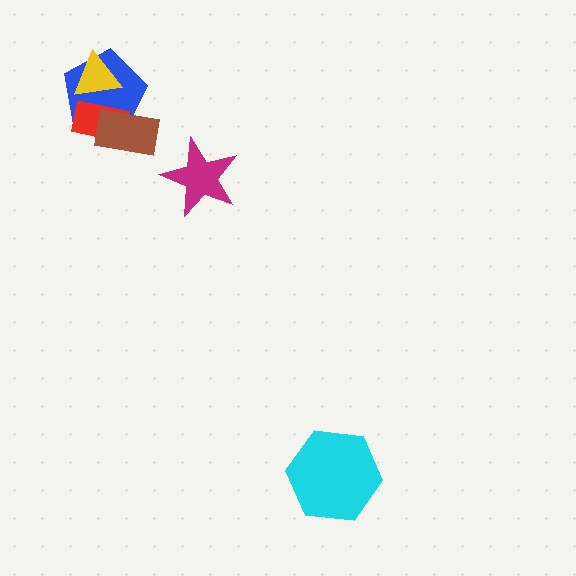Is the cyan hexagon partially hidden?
No, no other shape covers it.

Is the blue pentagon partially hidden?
Yes, it is partially covered by another shape.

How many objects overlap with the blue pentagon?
3 objects overlap with the blue pentagon.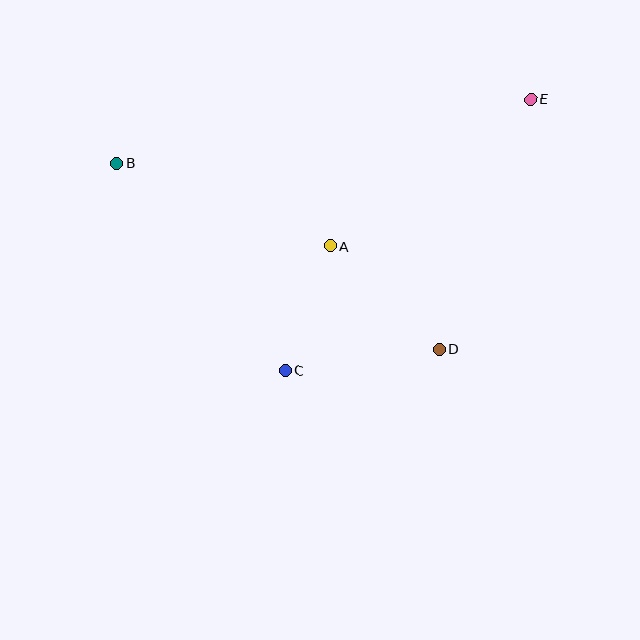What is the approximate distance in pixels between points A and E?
The distance between A and E is approximately 249 pixels.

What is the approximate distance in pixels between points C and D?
The distance between C and D is approximately 156 pixels.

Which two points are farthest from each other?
Points B and E are farthest from each other.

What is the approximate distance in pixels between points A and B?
The distance between A and B is approximately 229 pixels.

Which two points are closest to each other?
Points A and C are closest to each other.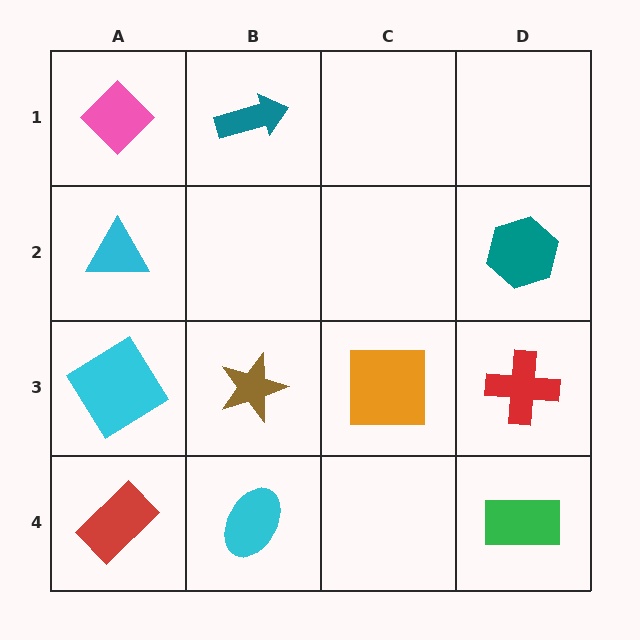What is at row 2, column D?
A teal hexagon.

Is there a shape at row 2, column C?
No, that cell is empty.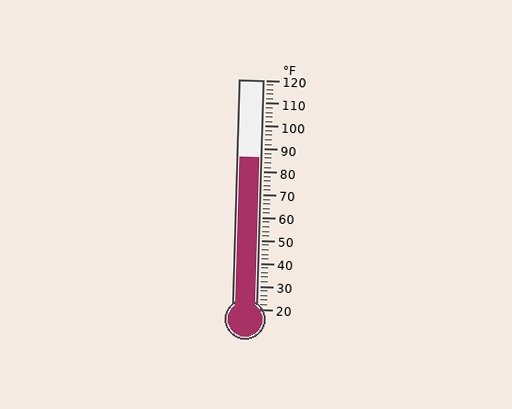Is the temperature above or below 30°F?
The temperature is above 30°F.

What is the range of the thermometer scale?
The thermometer scale ranges from 20°F to 120°F.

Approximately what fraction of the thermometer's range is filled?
The thermometer is filled to approximately 65% of its range.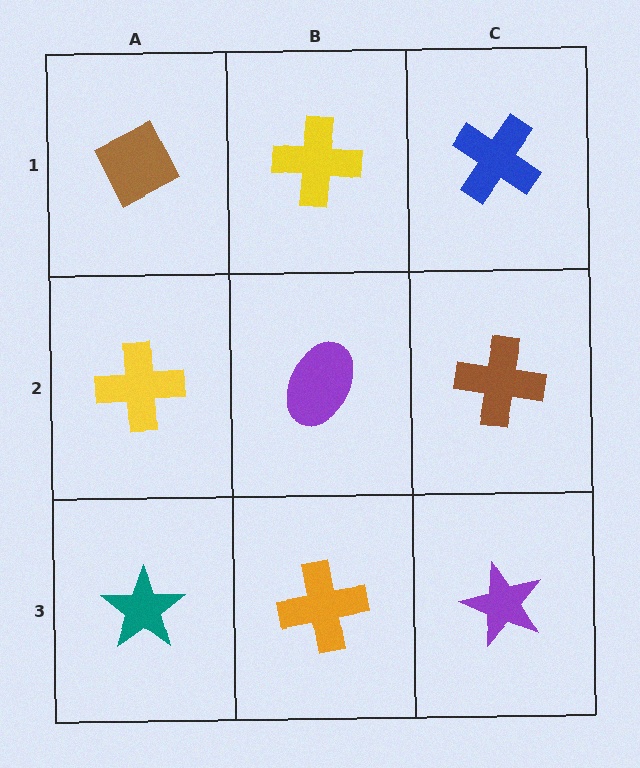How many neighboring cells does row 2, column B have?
4.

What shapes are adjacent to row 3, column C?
A brown cross (row 2, column C), an orange cross (row 3, column B).